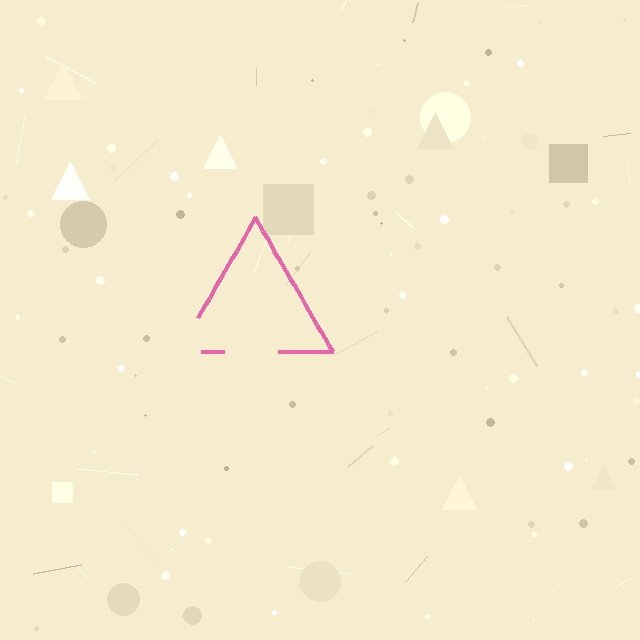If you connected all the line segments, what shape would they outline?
They would outline a triangle.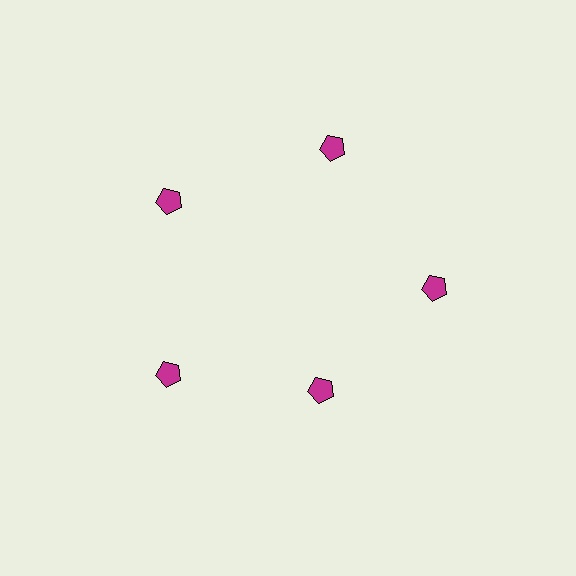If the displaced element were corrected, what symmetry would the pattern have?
It would have 5-fold rotational symmetry — the pattern would map onto itself every 72 degrees.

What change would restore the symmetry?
The symmetry would be restored by moving it outward, back onto the ring so that all 5 pentagons sit at equal angles and equal distance from the center.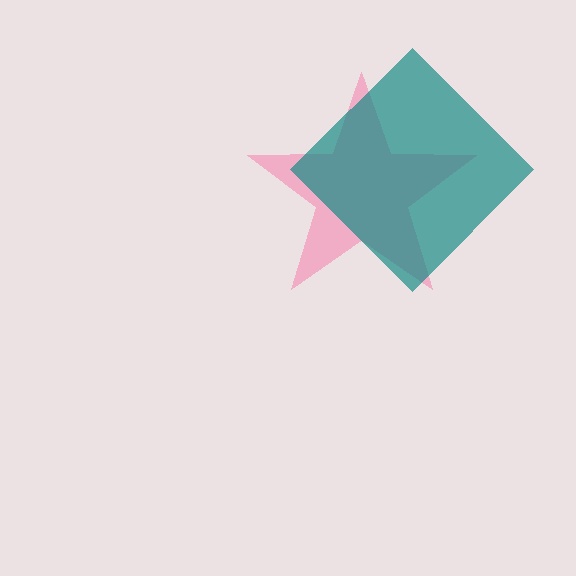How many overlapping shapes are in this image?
There are 2 overlapping shapes in the image.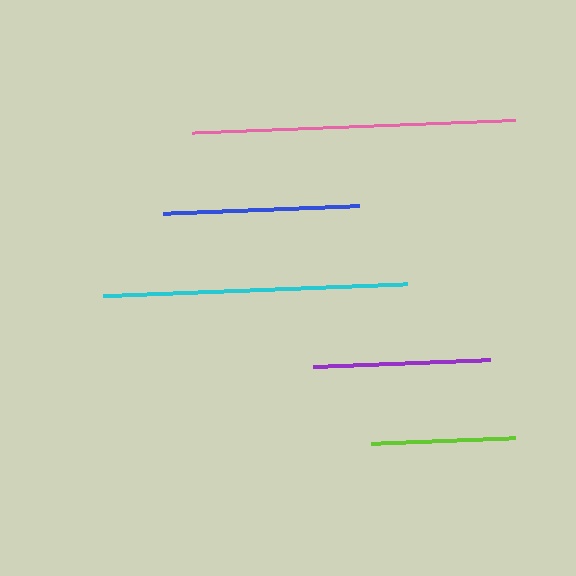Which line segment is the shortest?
The lime line is the shortest at approximately 144 pixels.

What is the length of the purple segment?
The purple segment is approximately 177 pixels long.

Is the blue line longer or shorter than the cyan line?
The cyan line is longer than the blue line.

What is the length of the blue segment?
The blue segment is approximately 195 pixels long.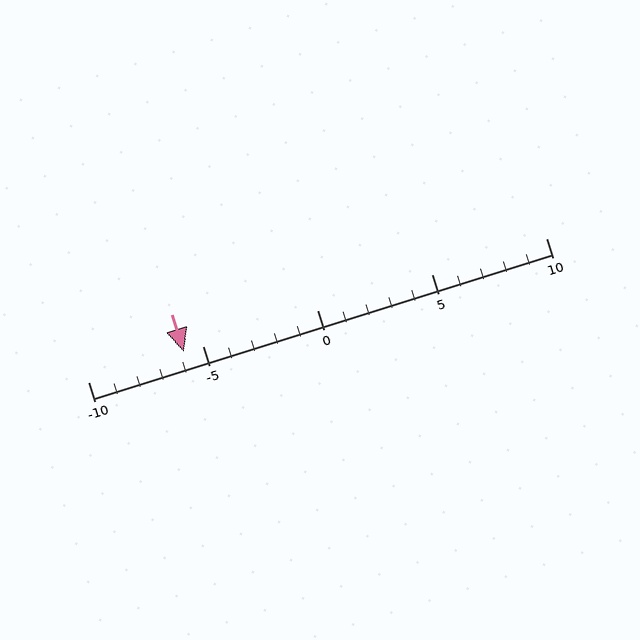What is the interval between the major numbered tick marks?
The major tick marks are spaced 5 units apart.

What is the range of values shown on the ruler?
The ruler shows values from -10 to 10.